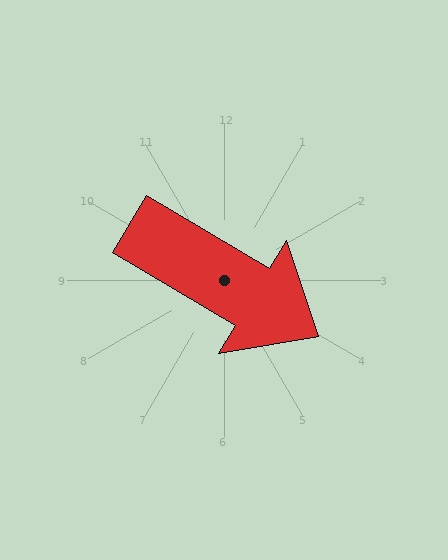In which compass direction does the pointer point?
Southeast.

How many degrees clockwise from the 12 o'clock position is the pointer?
Approximately 121 degrees.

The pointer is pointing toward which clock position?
Roughly 4 o'clock.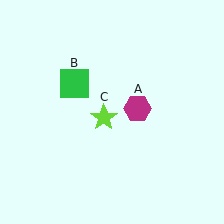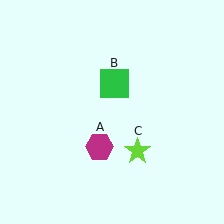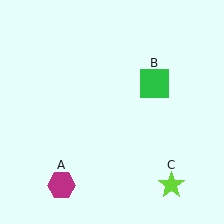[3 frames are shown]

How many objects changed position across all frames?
3 objects changed position: magenta hexagon (object A), green square (object B), lime star (object C).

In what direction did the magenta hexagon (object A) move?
The magenta hexagon (object A) moved down and to the left.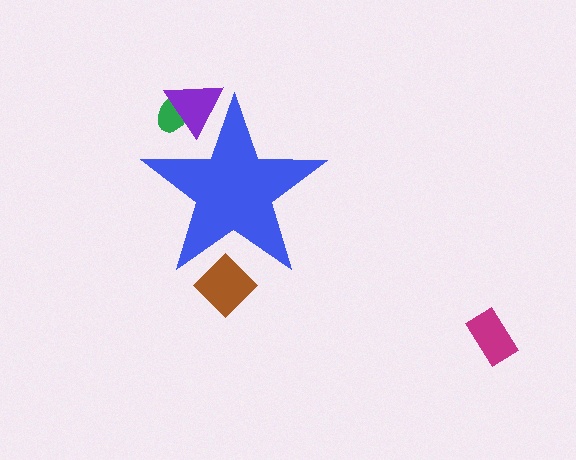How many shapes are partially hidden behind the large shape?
3 shapes are partially hidden.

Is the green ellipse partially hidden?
Yes, the green ellipse is partially hidden behind the blue star.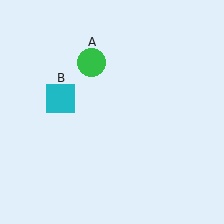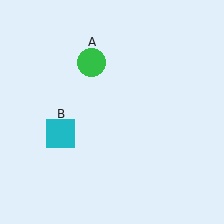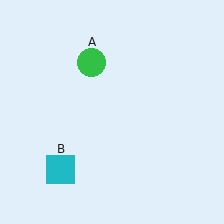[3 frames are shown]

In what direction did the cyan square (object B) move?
The cyan square (object B) moved down.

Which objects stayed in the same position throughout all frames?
Green circle (object A) remained stationary.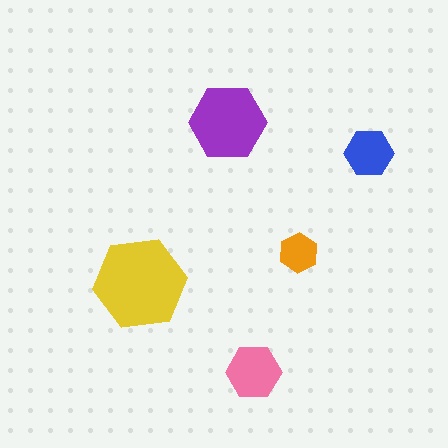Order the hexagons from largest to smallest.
the yellow one, the purple one, the pink one, the blue one, the orange one.